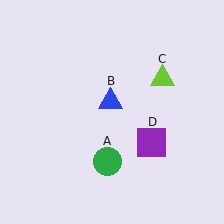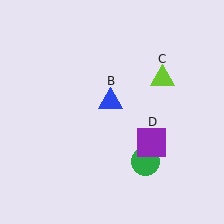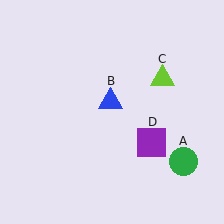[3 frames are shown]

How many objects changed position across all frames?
1 object changed position: green circle (object A).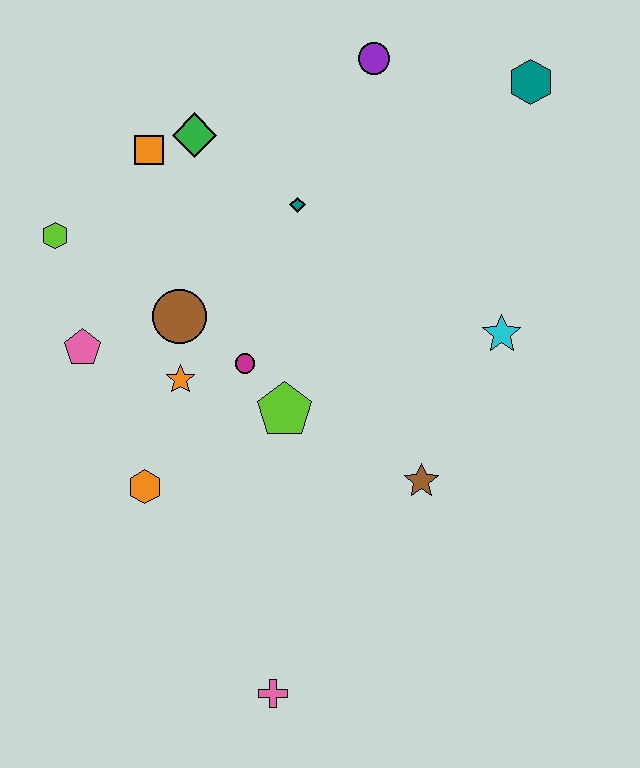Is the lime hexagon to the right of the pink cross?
No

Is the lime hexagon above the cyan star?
Yes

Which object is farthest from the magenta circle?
The teal hexagon is farthest from the magenta circle.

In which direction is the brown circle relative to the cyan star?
The brown circle is to the left of the cyan star.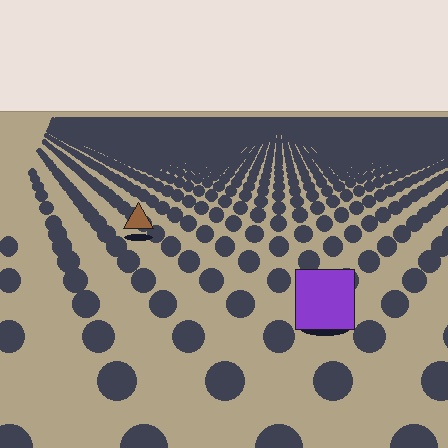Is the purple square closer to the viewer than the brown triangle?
Yes. The purple square is closer — you can tell from the texture gradient: the ground texture is coarser near it.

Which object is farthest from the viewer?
The brown triangle is farthest from the viewer. It appears smaller and the ground texture around it is denser.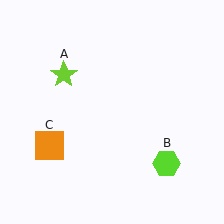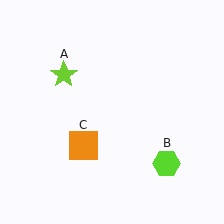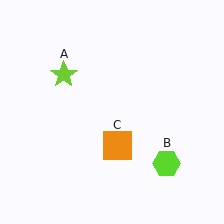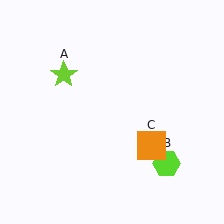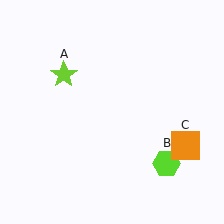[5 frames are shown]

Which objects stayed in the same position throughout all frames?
Lime star (object A) and lime hexagon (object B) remained stationary.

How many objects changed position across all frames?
1 object changed position: orange square (object C).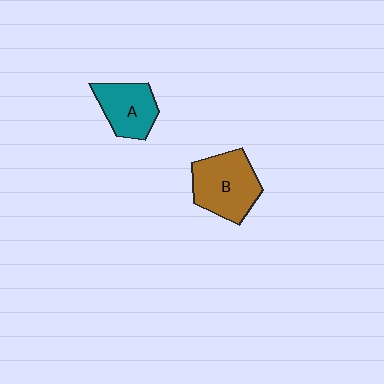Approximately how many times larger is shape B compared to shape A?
Approximately 1.3 times.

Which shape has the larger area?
Shape B (brown).